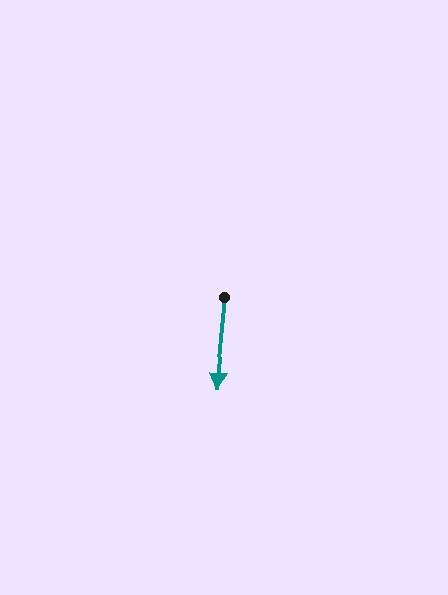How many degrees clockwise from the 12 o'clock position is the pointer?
Approximately 185 degrees.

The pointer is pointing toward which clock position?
Roughly 6 o'clock.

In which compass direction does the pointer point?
South.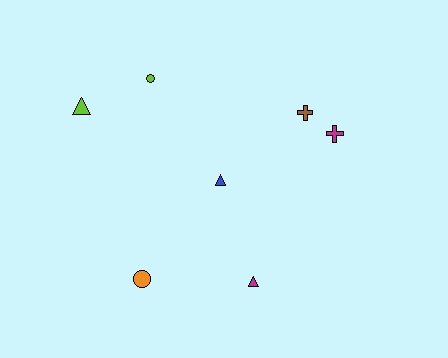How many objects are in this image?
There are 7 objects.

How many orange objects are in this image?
There is 1 orange object.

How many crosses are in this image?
There are 2 crosses.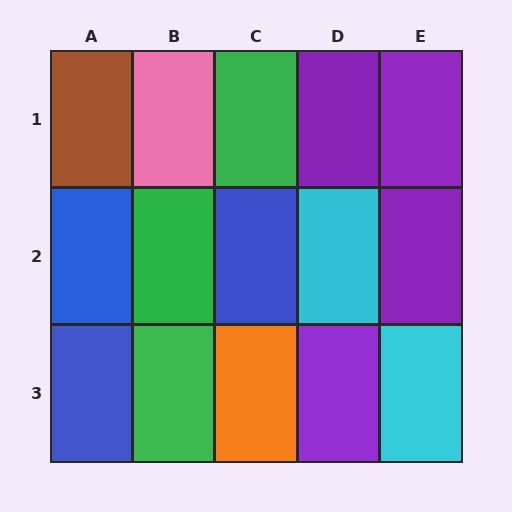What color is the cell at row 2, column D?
Cyan.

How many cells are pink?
1 cell is pink.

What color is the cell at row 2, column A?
Blue.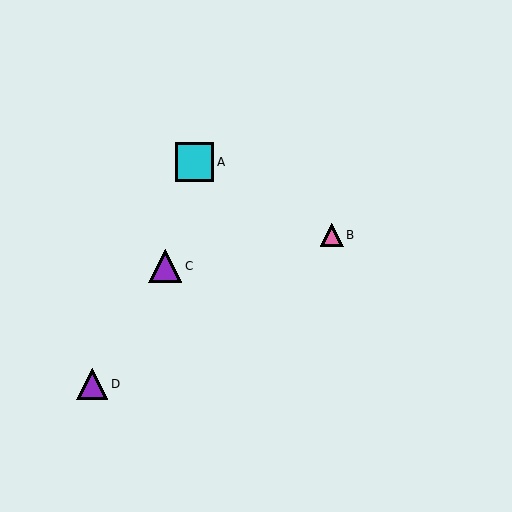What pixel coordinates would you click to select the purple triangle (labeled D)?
Click at (92, 384) to select the purple triangle D.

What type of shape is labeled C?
Shape C is a purple triangle.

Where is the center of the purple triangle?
The center of the purple triangle is at (165, 266).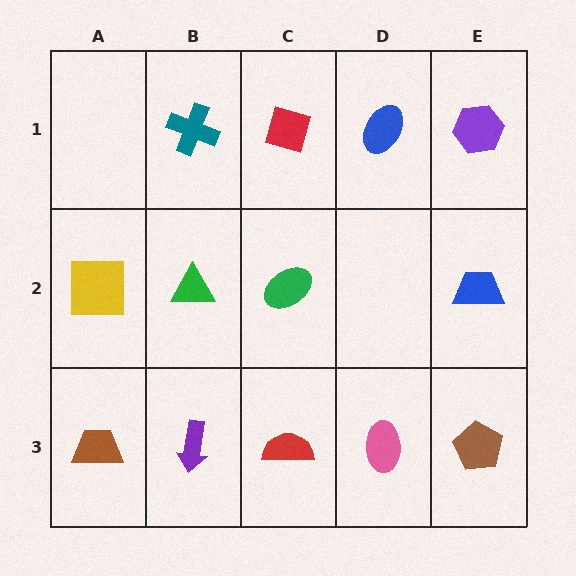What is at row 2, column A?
A yellow square.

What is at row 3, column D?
A pink ellipse.